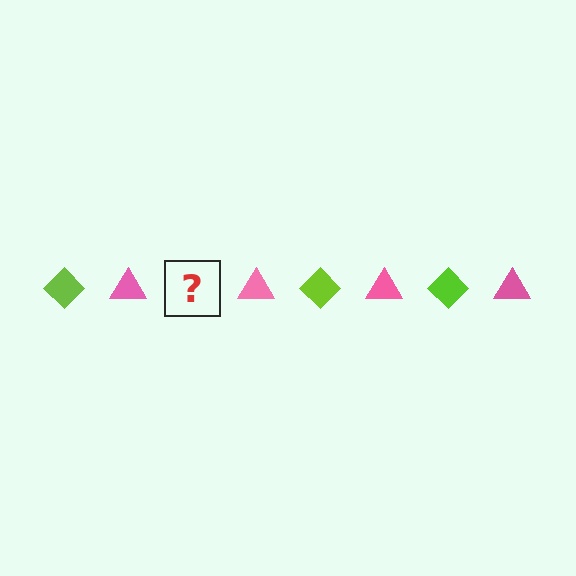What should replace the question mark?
The question mark should be replaced with a lime diamond.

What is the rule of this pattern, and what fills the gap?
The rule is that the pattern alternates between lime diamond and pink triangle. The gap should be filled with a lime diamond.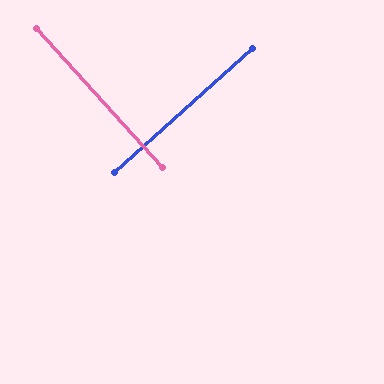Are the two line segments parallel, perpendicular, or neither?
Perpendicular — they meet at approximately 90°.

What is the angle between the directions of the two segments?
Approximately 90 degrees.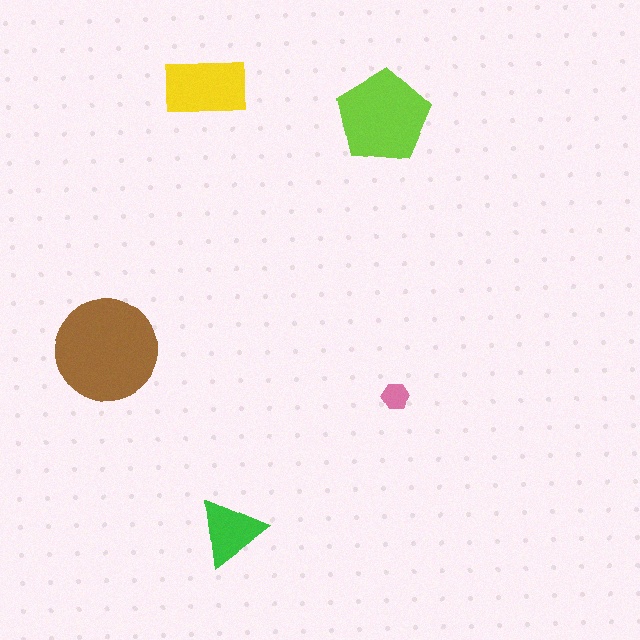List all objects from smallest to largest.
The pink hexagon, the green triangle, the yellow rectangle, the lime pentagon, the brown circle.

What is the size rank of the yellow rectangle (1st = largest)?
3rd.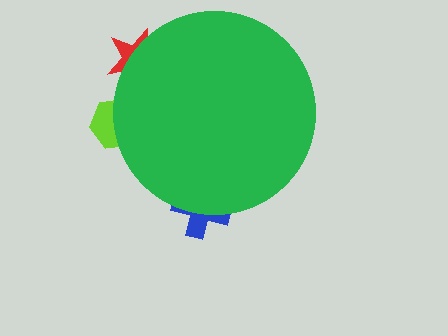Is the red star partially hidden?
Yes, the red star is partially hidden behind the green circle.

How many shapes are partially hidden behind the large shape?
3 shapes are partially hidden.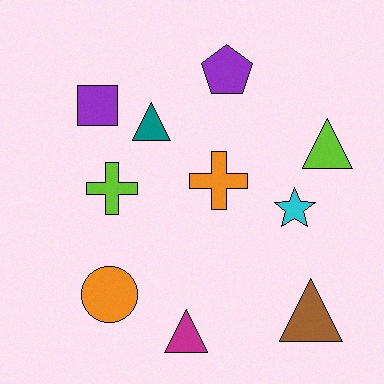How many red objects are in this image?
There are no red objects.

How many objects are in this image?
There are 10 objects.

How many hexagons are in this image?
There are no hexagons.